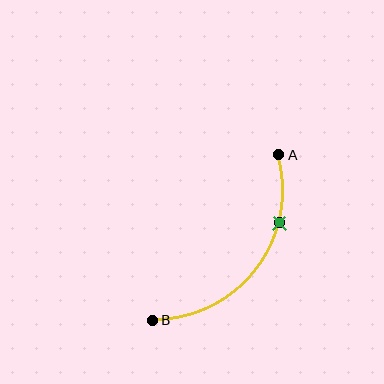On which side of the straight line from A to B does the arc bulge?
The arc bulges below and to the right of the straight line connecting A and B.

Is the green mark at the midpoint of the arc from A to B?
No. The green mark lies on the arc but is closer to endpoint A. The arc midpoint would be at the point on the curve equidistant along the arc from both A and B.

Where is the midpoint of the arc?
The arc midpoint is the point on the curve farthest from the straight line joining A and B. It sits below and to the right of that line.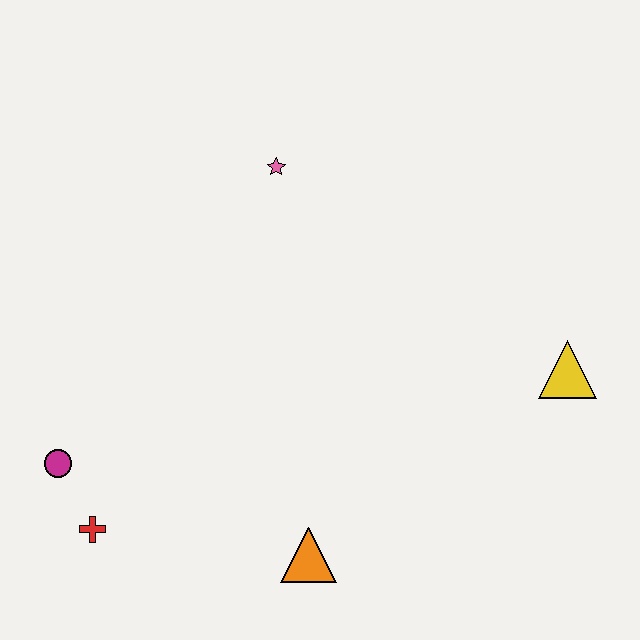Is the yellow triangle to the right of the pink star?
Yes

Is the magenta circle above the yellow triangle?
No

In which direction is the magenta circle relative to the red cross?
The magenta circle is above the red cross.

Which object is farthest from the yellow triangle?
The magenta circle is farthest from the yellow triangle.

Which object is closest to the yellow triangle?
The orange triangle is closest to the yellow triangle.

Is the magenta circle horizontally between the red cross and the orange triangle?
No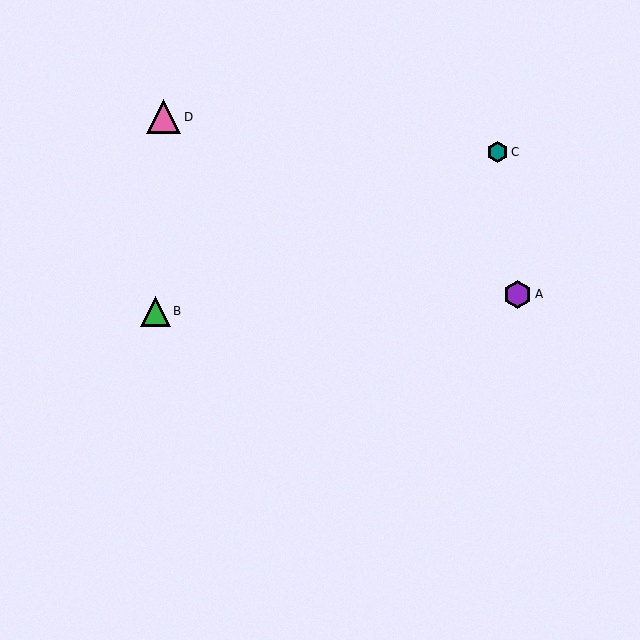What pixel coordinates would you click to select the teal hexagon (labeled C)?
Click at (498, 152) to select the teal hexagon C.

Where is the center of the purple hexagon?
The center of the purple hexagon is at (518, 294).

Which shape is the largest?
The pink triangle (labeled D) is the largest.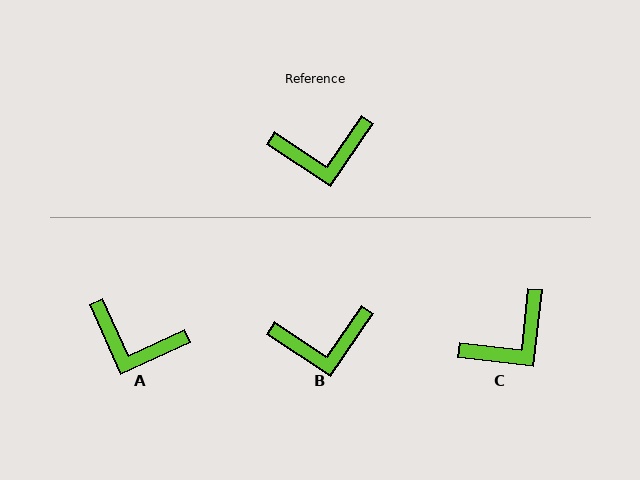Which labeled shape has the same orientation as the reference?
B.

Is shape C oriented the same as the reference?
No, it is off by about 28 degrees.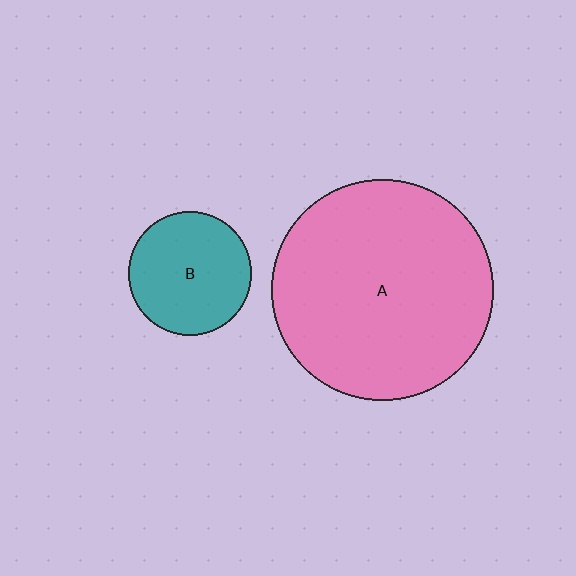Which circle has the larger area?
Circle A (pink).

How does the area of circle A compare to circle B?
Approximately 3.2 times.